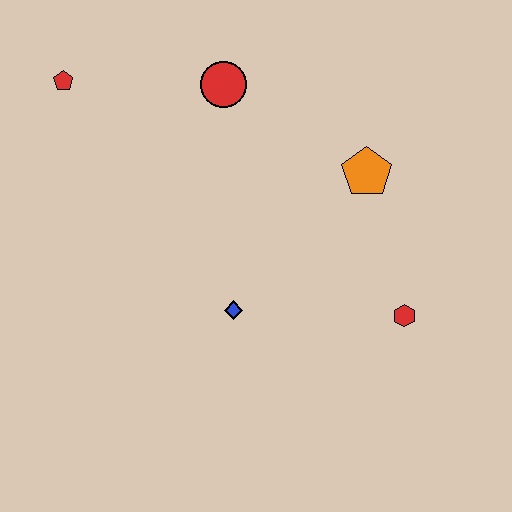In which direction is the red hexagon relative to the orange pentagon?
The red hexagon is below the orange pentagon.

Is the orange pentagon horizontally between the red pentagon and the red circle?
No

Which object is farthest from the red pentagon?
The red hexagon is farthest from the red pentagon.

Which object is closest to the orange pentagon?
The red hexagon is closest to the orange pentagon.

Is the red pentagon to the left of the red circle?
Yes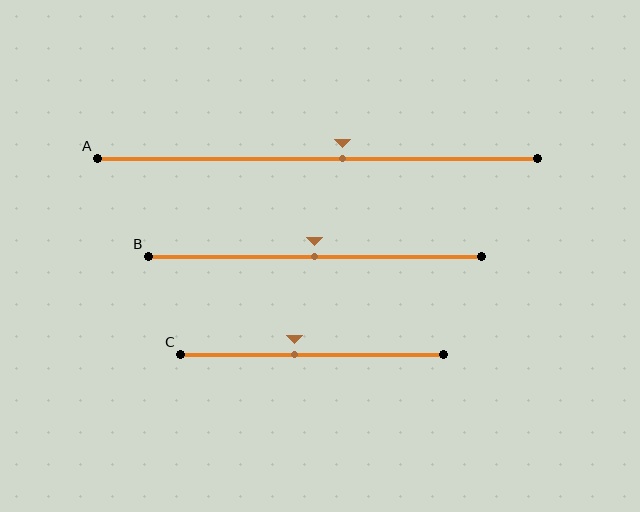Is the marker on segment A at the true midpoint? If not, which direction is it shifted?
No, the marker on segment A is shifted to the right by about 6% of the segment length.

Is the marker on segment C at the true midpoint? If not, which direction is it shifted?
No, the marker on segment C is shifted to the left by about 6% of the segment length.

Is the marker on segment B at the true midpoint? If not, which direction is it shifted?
Yes, the marker on segment B is at the true midpoint.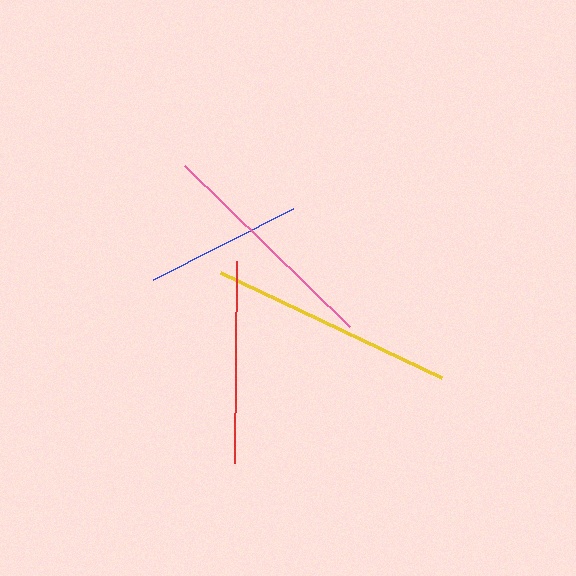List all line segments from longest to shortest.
From longest to shortest: yellow, pink, red, blue.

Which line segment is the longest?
The yellow line is the longest at approximately 245 pixels.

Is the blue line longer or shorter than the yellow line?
The yellow line is longer than the blue line.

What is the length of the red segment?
The red segment is approximately 201 pixels long.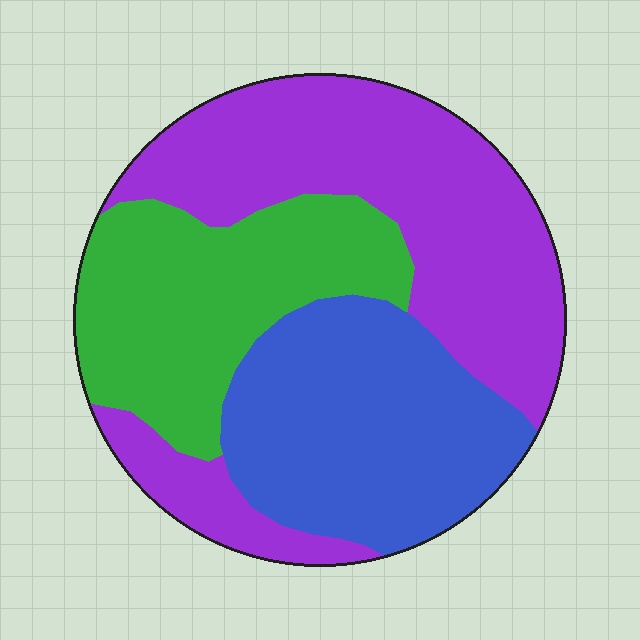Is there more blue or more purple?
Purple.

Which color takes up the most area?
Purple, at roughly 45%.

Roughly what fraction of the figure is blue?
Blue takes up between a quarter and a half of the figure.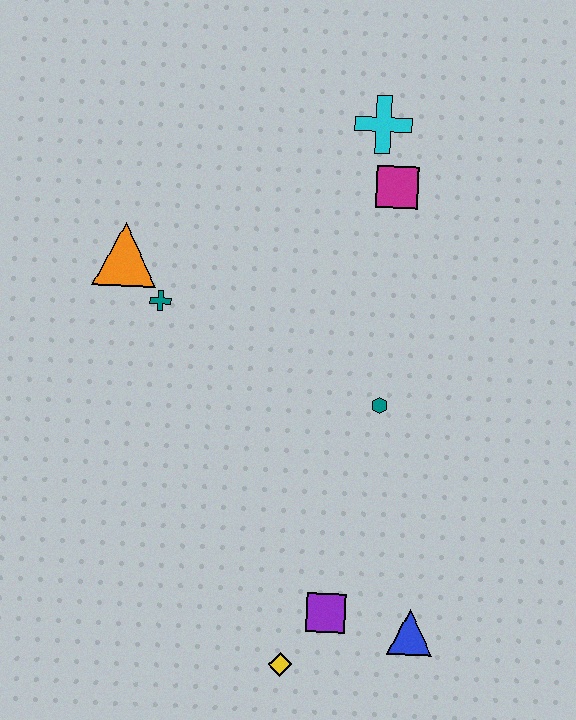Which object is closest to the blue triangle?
The purple square is closest to the blue triangle.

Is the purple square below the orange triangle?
Yes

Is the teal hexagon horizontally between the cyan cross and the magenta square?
Yes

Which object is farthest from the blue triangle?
The cyan cross is farthest from the blue triangle.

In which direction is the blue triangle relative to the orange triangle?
The blue triangle is below the orange triangle.